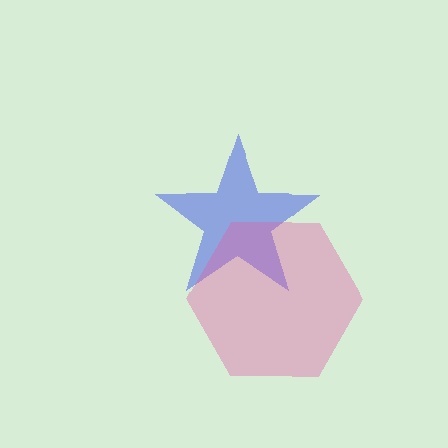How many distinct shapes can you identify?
There are 2 distinct shapes: a blue star, a pink hexagon.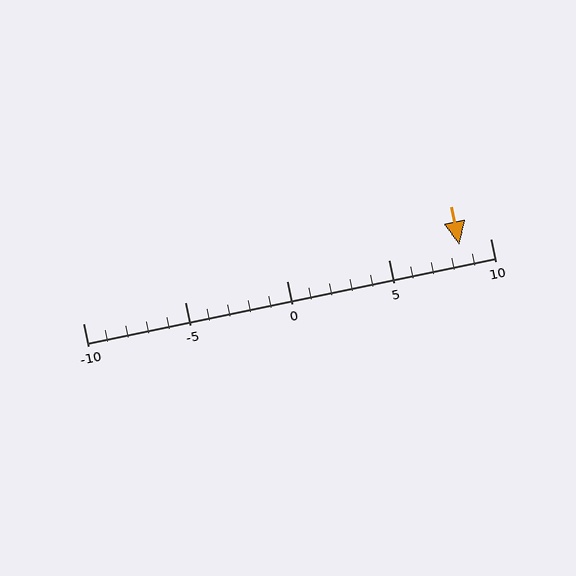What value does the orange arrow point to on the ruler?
The orange arrow points to approximately 8.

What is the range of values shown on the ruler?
The ruler shows values from -10 to 10.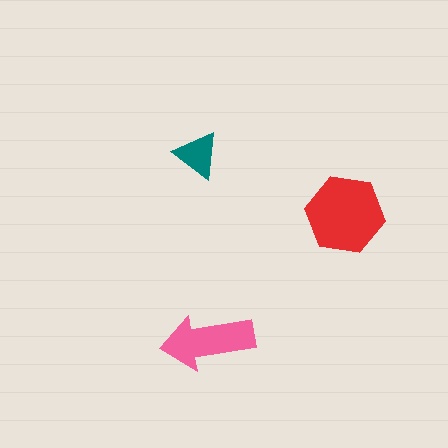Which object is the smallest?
The teal triangle.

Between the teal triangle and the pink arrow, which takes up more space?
The pink arrow.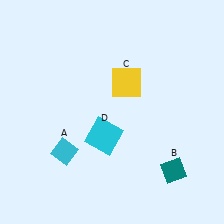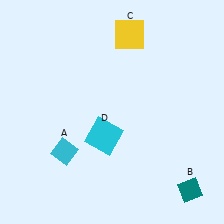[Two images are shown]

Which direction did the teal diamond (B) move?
The teal diamond (B) moved down.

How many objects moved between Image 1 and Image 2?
2 objects moved between the two images.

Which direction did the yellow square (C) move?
The yellow square (C) moved up.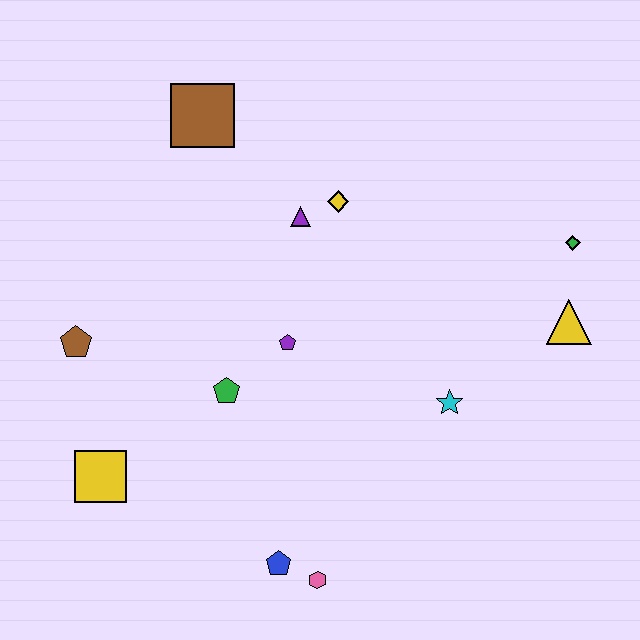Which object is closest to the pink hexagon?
The blue pentagon is closest to the pink hexagon.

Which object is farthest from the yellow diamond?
The pink hexagon is farthest from the yellow diamond.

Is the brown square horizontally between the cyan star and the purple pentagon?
No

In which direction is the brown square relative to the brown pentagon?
The brown square is above the brown pentagon.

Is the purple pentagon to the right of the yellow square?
Yes